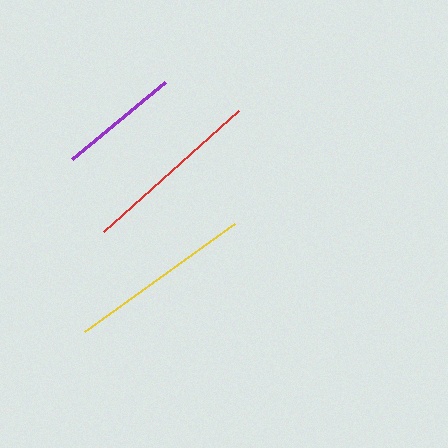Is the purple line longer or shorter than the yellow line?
The yellow line is longer than the purple line.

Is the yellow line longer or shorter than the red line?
The yellow line is longer than the red line.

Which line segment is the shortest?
The purple line is the shortest at approximately 120 pixels.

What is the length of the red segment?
The red segment is approximately 181 pixels long.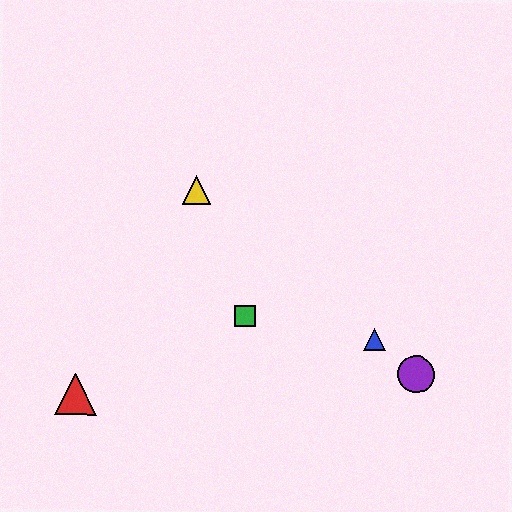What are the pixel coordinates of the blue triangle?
The blue triangle is at (374, 339).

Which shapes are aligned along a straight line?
The blue triangle, the yellow triangle, the purple circle are aligned along a straight line.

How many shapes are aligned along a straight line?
3 shapes (the blue triangle, the yellow triangle, the purple circle) are aligned along a straight line.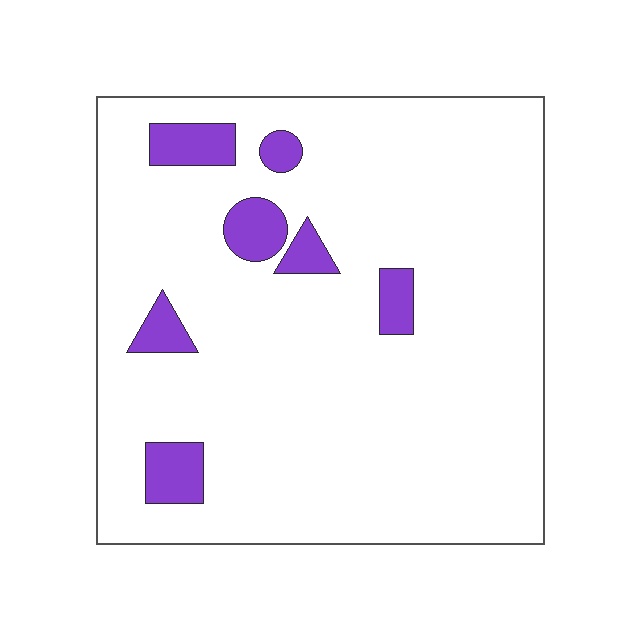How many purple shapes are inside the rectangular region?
7.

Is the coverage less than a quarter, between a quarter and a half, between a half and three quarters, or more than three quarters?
Less than a quarter.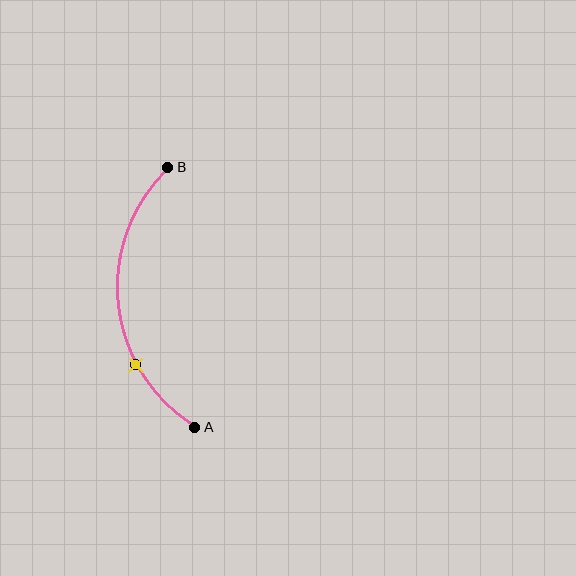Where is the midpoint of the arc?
The arc midpoint is the point on the curve farthest from the straight line joining A and B. It sits to the left of that line.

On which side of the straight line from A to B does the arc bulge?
The arc bulges to the left of the straight line connecting A and B.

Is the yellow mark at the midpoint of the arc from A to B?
No. The yellow mark lies on the arc but is closer to endpoint A. The arc midpoint would be at the point on the curve equidistant along the arc from both A and B.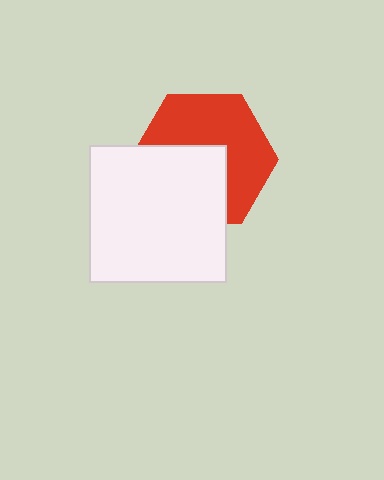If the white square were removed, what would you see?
You would see the complete red hexagon.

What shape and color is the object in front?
The object in front is a white square.